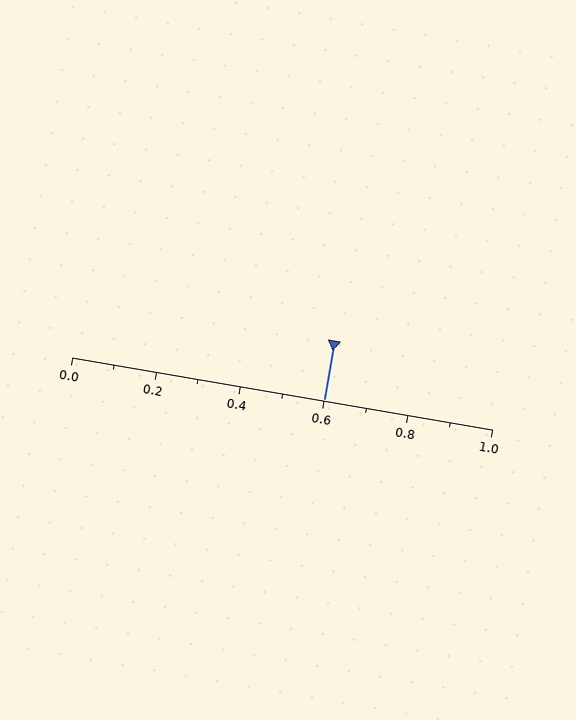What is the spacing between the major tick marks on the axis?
The major ticks are spaced 0.2 apart.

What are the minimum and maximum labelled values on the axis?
The axis runs from 0.0 to 1.0.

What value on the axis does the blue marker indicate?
The marker indicates approximately 0.6.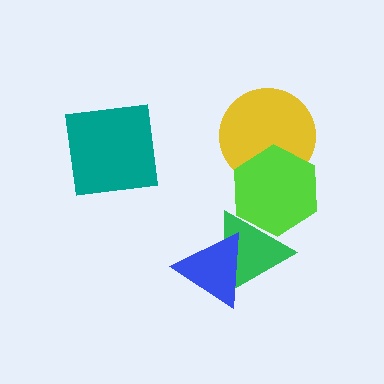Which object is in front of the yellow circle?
The lime hexagon is in front of the yellow circle.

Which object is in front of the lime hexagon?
The green triangle is in front of the lime hexagon.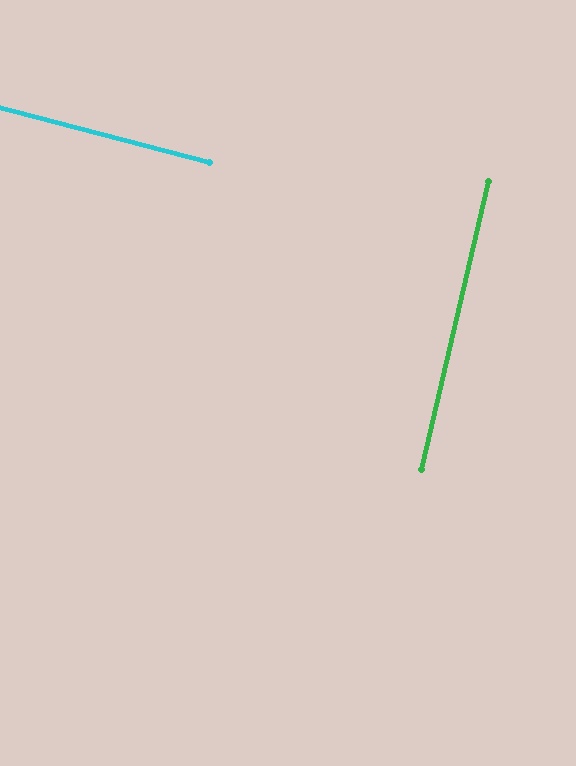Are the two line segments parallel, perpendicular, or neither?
Perpendicular — they meet at approximately 88°.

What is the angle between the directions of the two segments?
Approximately 88 degrees.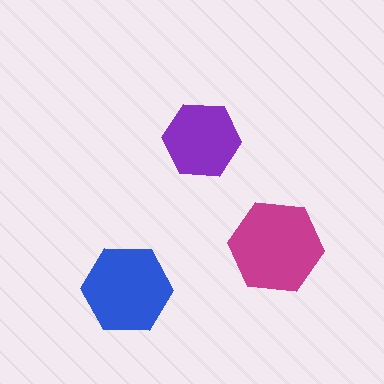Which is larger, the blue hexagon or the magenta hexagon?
The magenta one.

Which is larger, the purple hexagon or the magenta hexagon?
The magenta one.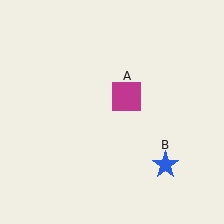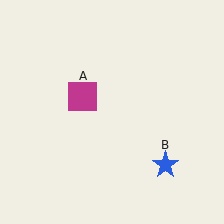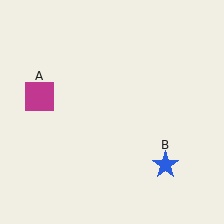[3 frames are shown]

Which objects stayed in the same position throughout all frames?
Blue star (object B) remained stationary.